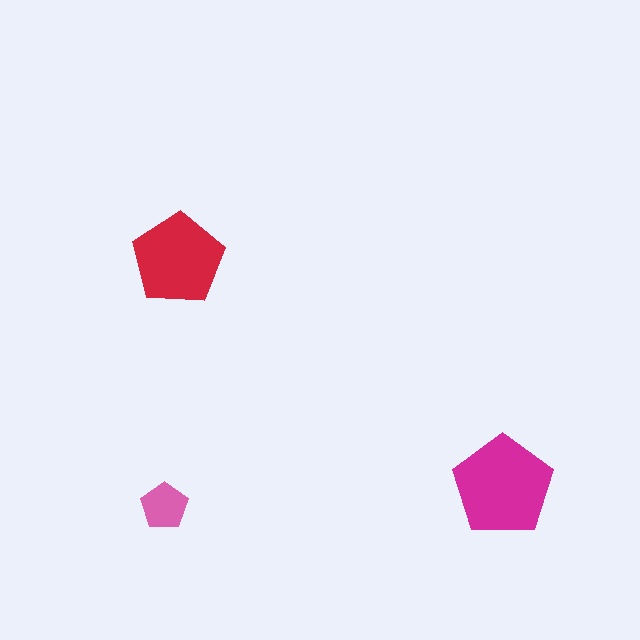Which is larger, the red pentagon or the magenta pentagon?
The magenta one.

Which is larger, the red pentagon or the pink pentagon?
The red one.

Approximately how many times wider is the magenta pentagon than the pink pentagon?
About 2 times wider.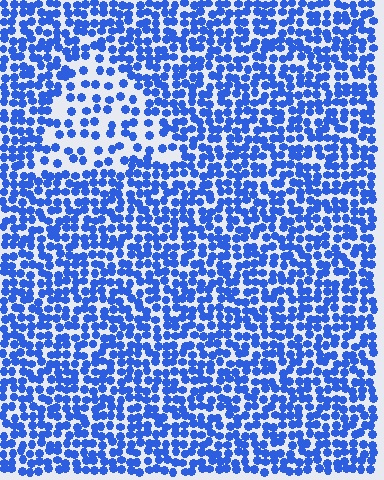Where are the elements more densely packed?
The elements are more densely packed outside the triangle boundary.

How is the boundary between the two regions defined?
The boundary is defined by a change in element density (approximately 2.1x ratio). All elements are the same color, size, and shape.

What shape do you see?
I see a triangle.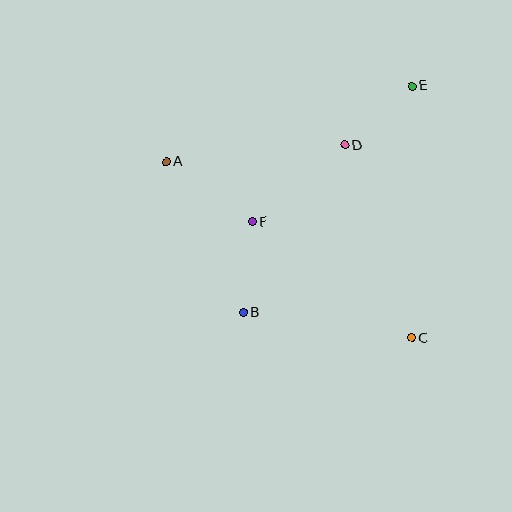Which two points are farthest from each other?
Points A and C are farthest from each other.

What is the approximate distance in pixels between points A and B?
The distance between A and B is approximately 169 pixels.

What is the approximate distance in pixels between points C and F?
The distance between C and F is approximately 197 pixels.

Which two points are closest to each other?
Points D and E are closest to each other.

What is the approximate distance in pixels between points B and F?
The distance between B and F is approximately 91 pixels.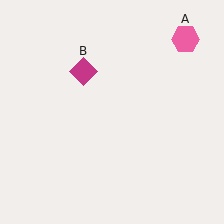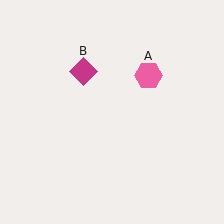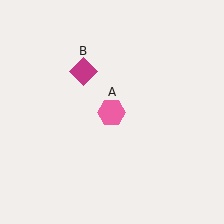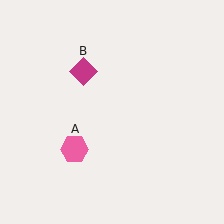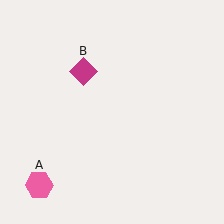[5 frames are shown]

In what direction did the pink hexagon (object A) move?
The pink hexagon (object A) moved down and to the left.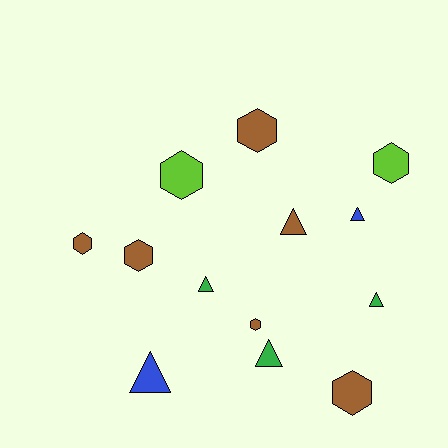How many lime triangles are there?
There are no lime triangles.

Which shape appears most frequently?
Hexagon, with 7 objects.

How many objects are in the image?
There are 13 objects.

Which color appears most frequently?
Brown, with 6 objects.